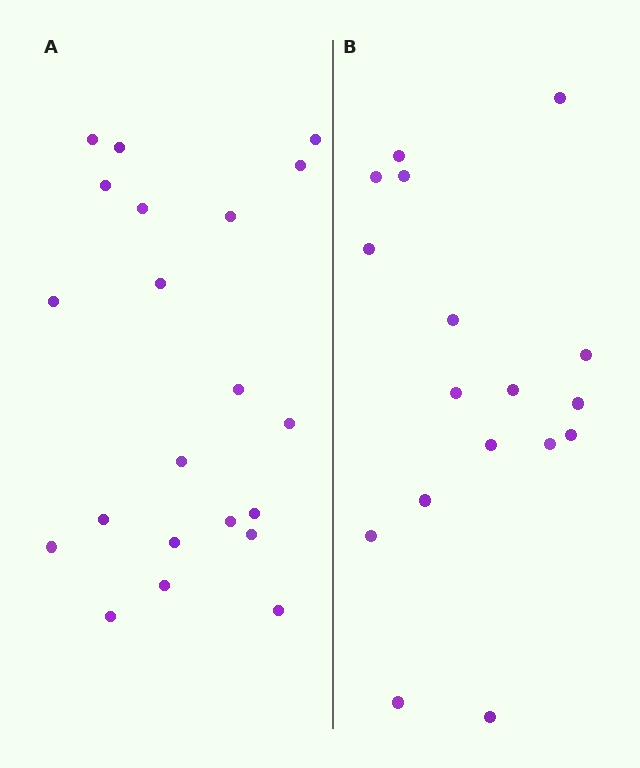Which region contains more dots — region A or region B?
Region A (the left region) has more dots.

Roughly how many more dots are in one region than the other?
Region A has about 4 more dots than region B.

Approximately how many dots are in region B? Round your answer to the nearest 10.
About 20 dots. (The exact count is 17, which rounds to 20.)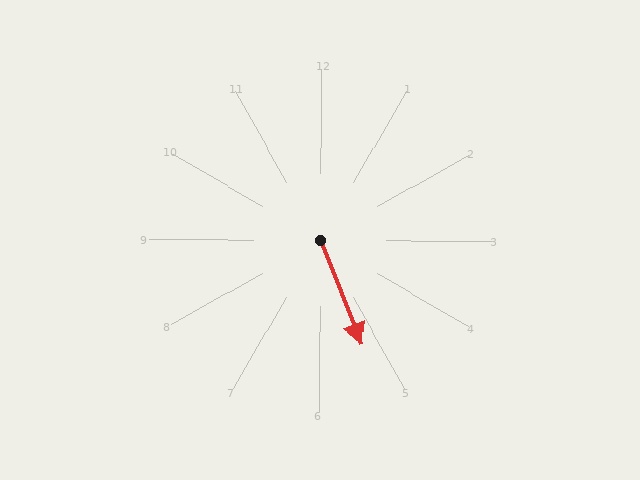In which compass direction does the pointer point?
South.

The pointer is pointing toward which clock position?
Roughly 5 o'clock.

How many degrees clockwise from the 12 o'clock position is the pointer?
Approximately 158 degrees.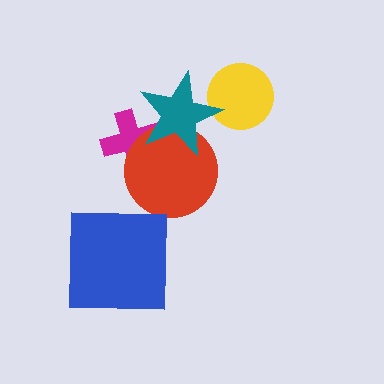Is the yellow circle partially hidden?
Yes, it is partially covered by another shape.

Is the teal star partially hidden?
No, no other shape covers it.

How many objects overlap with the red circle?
2 objects overlap with the red circle.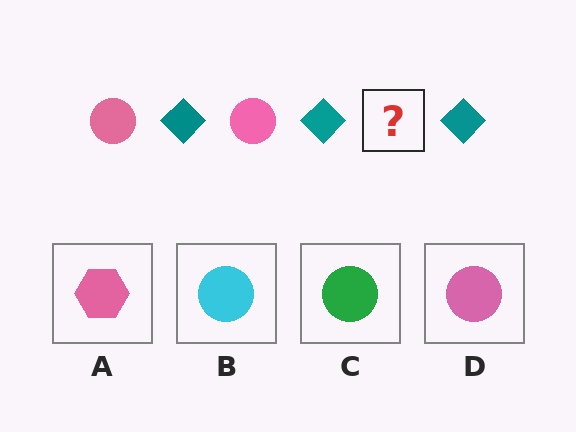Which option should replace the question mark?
Option D.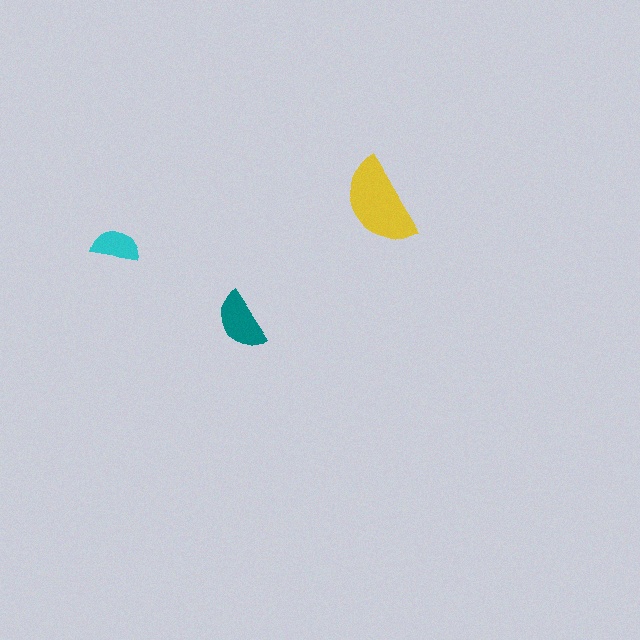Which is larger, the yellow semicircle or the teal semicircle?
The yellow one.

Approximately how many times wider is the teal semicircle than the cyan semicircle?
About 1.5 times wider.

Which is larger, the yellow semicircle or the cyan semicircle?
The yellow one.